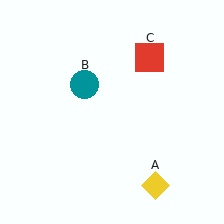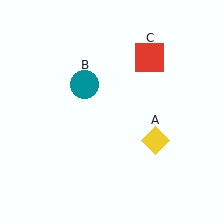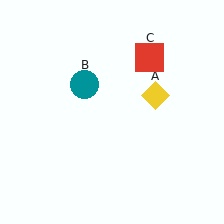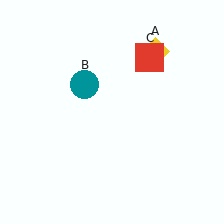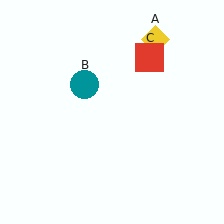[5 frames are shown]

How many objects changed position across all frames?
1 object changed position: yellow diamond (object A).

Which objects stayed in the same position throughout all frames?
Teal circle (object B) and red square (object C) remained stationary.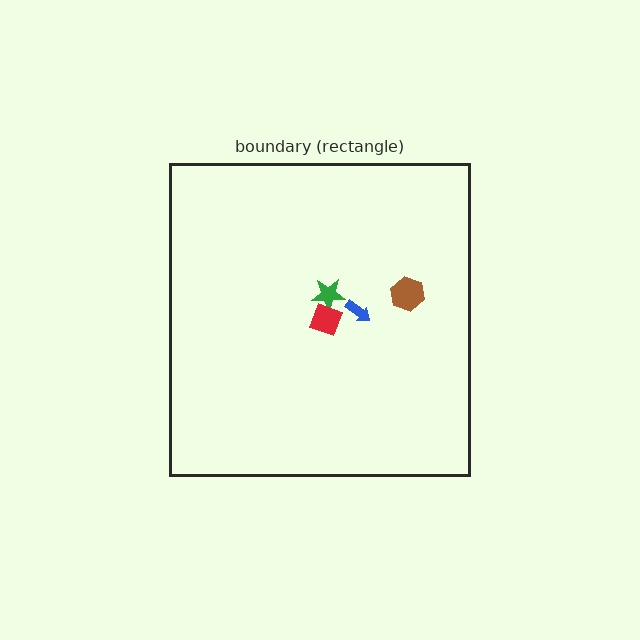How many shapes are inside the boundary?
4 inside, 0 outside.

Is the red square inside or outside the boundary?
Inside.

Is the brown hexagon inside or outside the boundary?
Inside.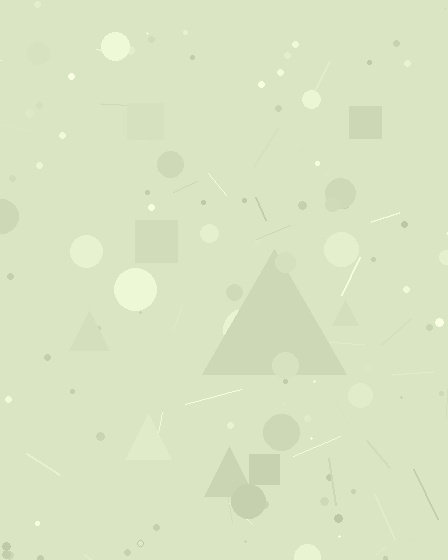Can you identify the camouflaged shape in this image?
The camouflaged shape is a triangle.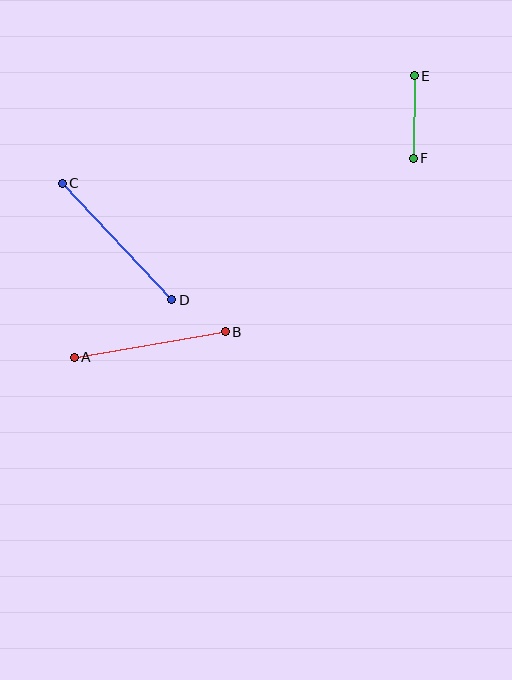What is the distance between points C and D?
The distance is approximately 160 pixels.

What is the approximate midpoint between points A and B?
The midpoint is at approximately (150, 345) pixels.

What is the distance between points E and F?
The distance is approximately 83 pixels.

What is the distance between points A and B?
The distance is approximately 153 pixels.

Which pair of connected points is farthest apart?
Points C and D are farthest apart.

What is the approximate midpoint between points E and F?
The midpoint is at approximately (414, 117) pixels.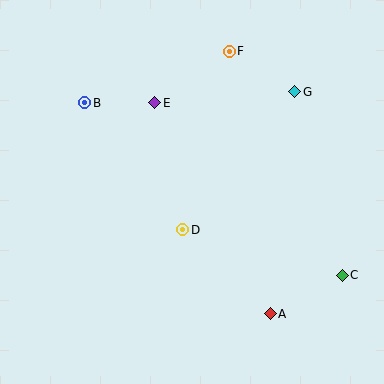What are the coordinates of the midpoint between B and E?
The midpoint between B and E is at (120, 103).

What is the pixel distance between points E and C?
The distance between E and C is 255 pixels.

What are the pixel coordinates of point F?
Point F is at (229, 51).